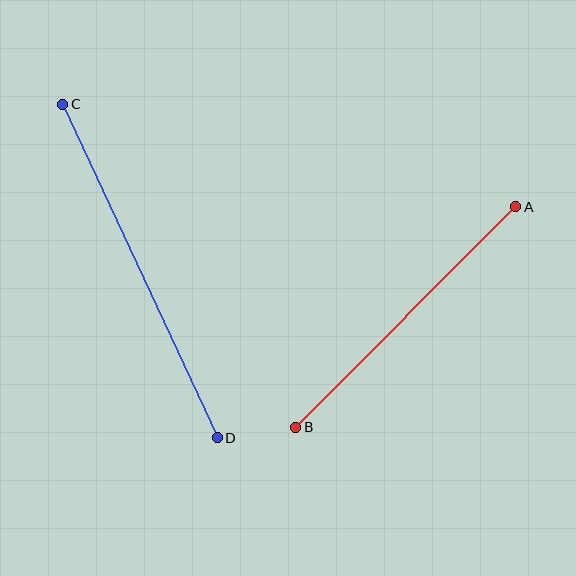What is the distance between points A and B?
The distance is approximately 311 pixels.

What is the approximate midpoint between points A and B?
The midpoint is at approximately (406, 317) pixels.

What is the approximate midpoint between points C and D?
The midpoint is at approximately (140, 271) pixels.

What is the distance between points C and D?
The distance is approximately 367 pixels.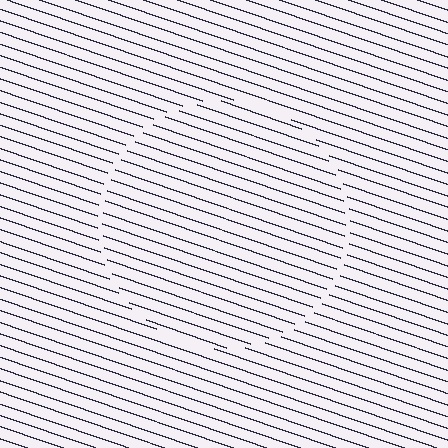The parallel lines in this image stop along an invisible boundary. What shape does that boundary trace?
An illusory circle. The interior of the shape contains the same grating, shifted by half a period — the contour is defined by the phase discontinuity where line-ends from the inner and outer gratings abut.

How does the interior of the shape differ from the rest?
The interior of the shape contains the same grating, shifted by half a period — the contour is defined by the phase discontinuity where line-ends from the inner and outer gratings abut.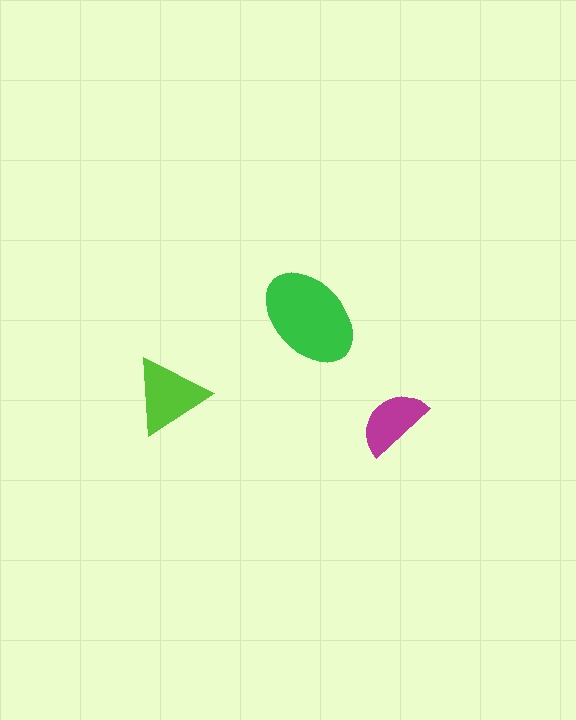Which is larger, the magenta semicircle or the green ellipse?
The green ellipse.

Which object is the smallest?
The magenta semicircle.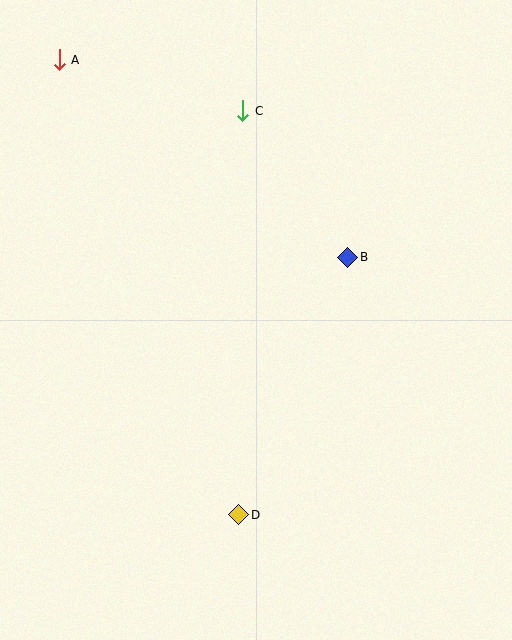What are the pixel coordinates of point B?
Point B is at (348, 257).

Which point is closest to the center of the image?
Point B at (348, 257) is closest to the center.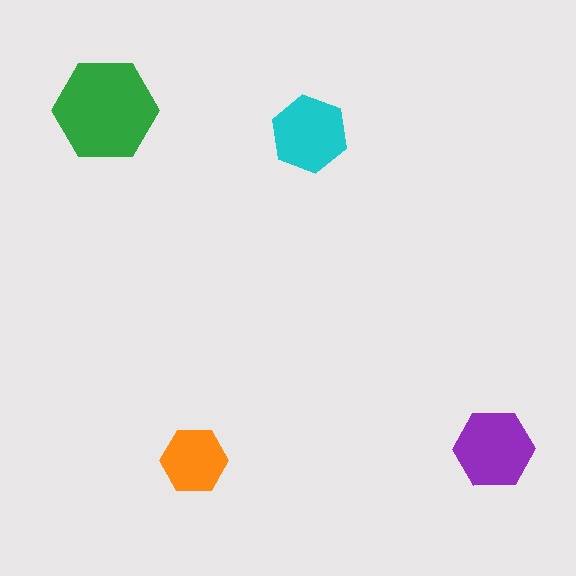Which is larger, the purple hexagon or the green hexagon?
The green one.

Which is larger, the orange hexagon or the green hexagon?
The green one.